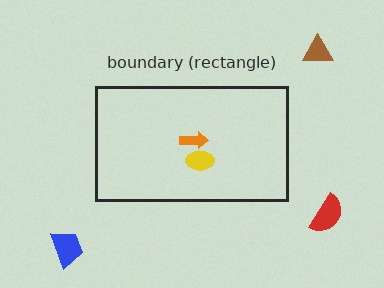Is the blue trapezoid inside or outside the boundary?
Outside.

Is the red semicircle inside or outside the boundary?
Outside.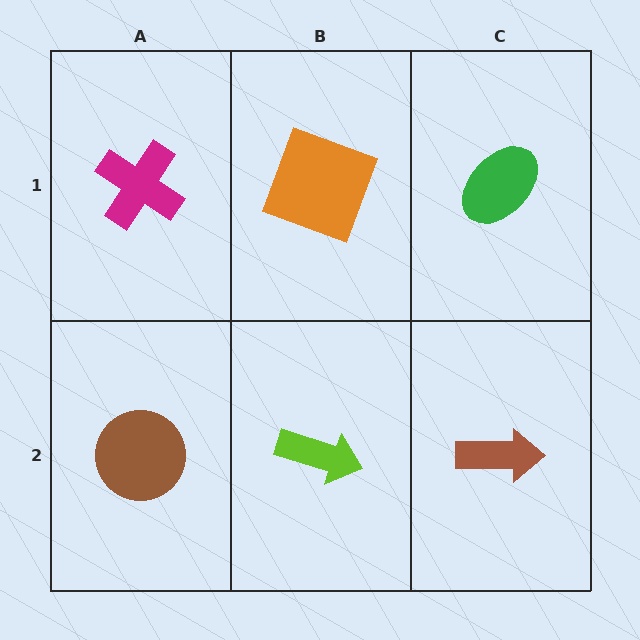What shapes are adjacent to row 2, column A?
A magenta cross (row 1, column A), a lime arrow (row 2, column B).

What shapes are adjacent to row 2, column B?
An orange square (row 1, column B), a brown circle (row 2, column A), a brown arrow (row 2, column C).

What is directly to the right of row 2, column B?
A brown arrow.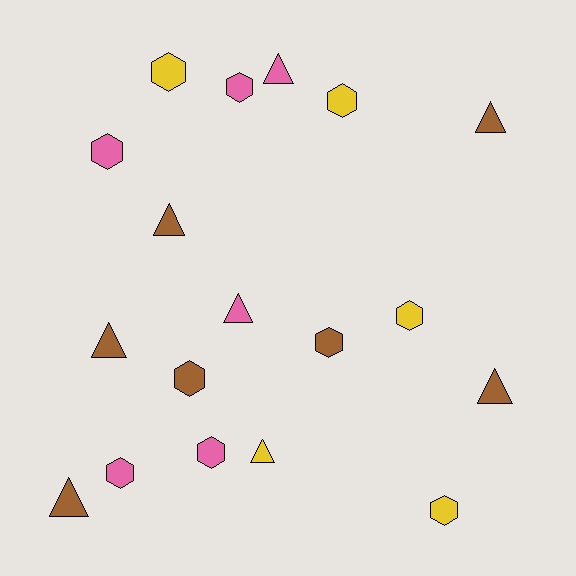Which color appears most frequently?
Brown, with 7 objects.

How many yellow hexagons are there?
There are 4 yellow hexagons.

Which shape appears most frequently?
Hexagon, with 10 objects.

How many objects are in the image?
There are 18 objects.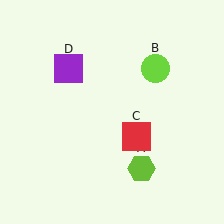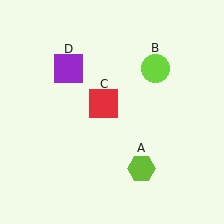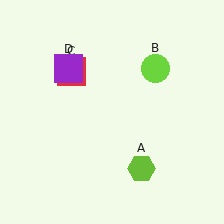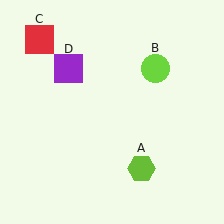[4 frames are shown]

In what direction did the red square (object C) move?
The red square (object C) moved up and to the left.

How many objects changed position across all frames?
1 object changed position: red square (object C).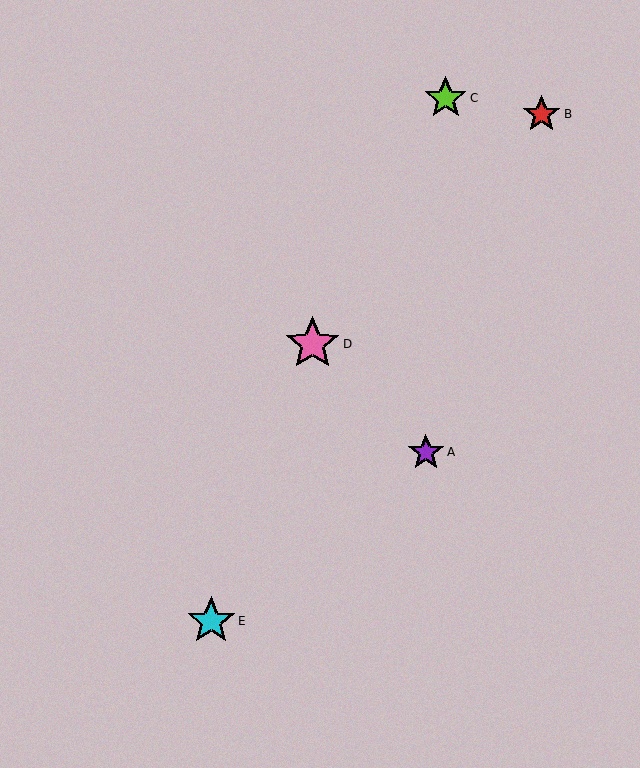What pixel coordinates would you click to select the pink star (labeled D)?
Click at (312, 344) to select the pink star D.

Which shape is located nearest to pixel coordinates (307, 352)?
The pink star (labeled D) at (312, 344) is nearest to that location.